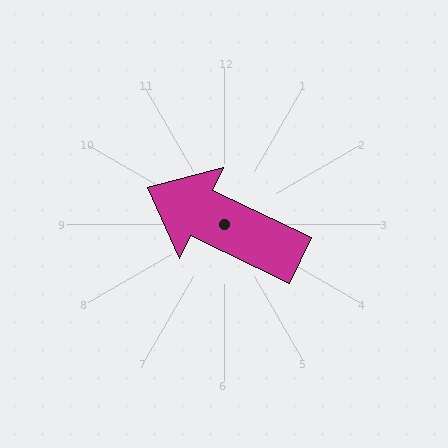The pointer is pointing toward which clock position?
Roughly 10 o'clock.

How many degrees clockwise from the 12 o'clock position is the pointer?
Approximately 296 degrees.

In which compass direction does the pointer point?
Northwest.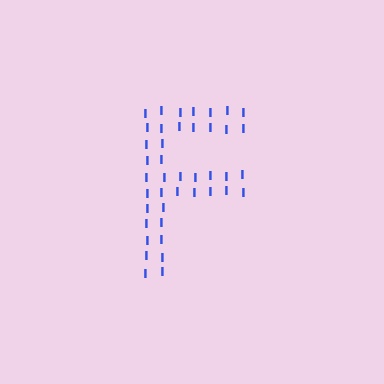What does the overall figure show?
The overall figure shows the letter F.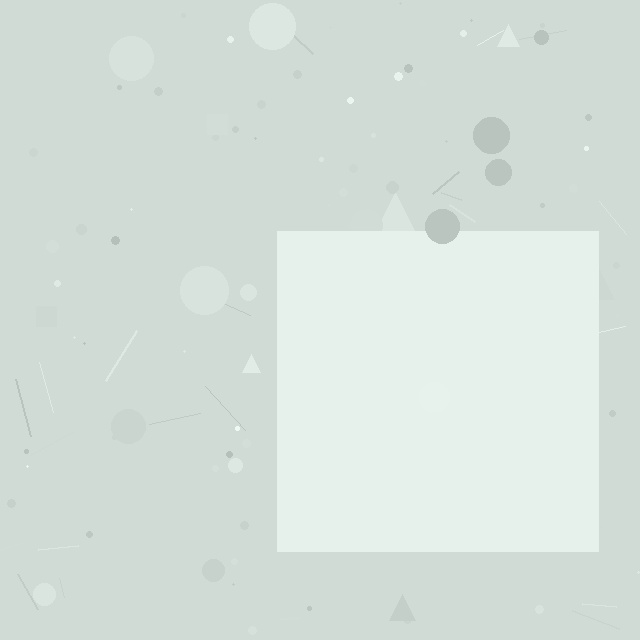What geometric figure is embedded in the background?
A square is embedded in the background.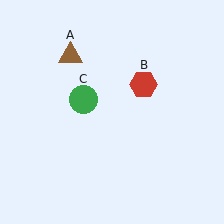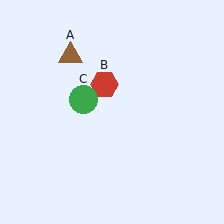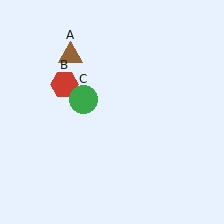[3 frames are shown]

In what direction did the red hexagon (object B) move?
The red hexagon (object B) moved left.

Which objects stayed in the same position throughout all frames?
Brown triangle (object A) and green circle (object C) remained stationary.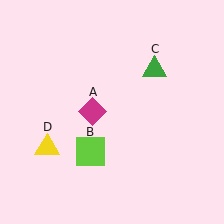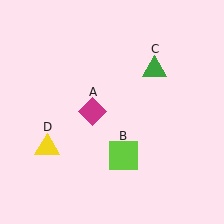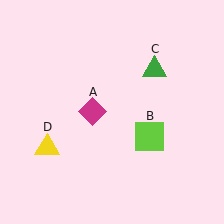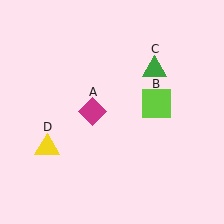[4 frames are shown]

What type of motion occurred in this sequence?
The lime square (object B) rotated counterclockwise around the center of the scene.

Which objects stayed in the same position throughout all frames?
Magenta diamond (object A) and green triangle (object C) and yellow triangle (object D) remained stationary.